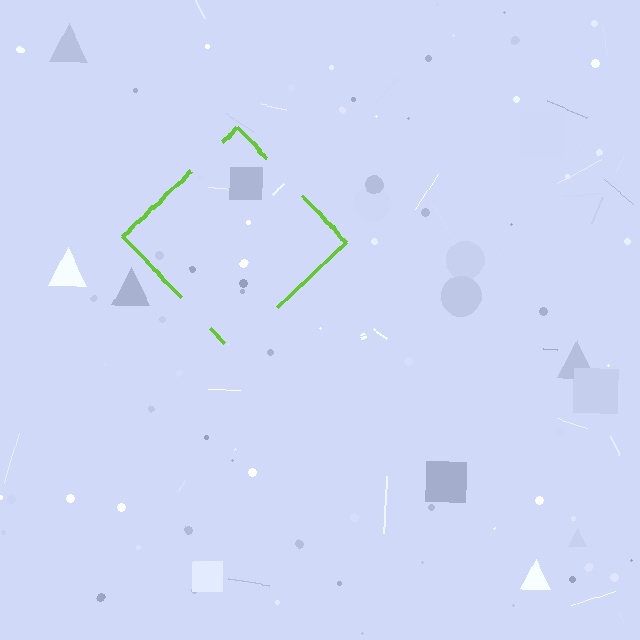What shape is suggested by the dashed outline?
The dashed outline suggests a diamond.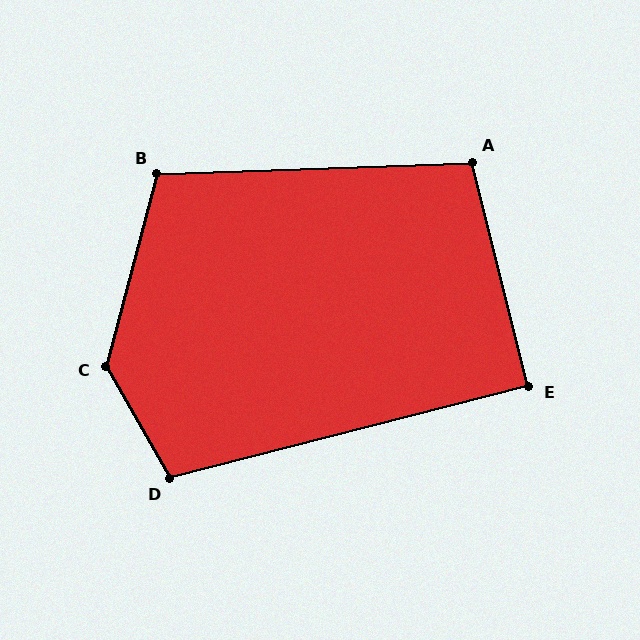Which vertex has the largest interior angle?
C, at approximately 136 degrees.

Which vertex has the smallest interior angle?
E, at approximately 90 degrees.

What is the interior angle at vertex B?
Approximately 107 degrees (obtuse).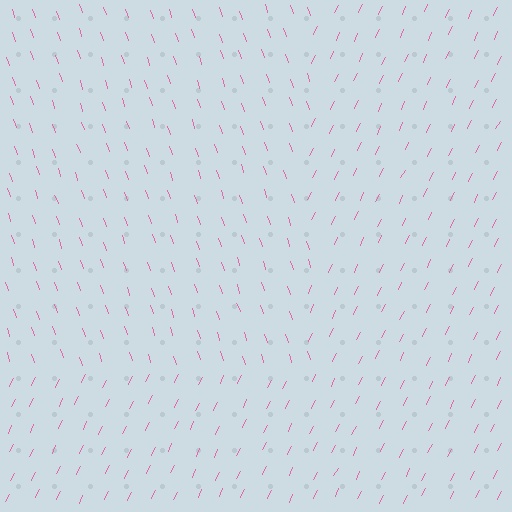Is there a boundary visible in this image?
Yes, there is a texture boundary formed by a change in line orientation.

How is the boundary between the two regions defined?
The boundary is defined purely by a change in line orientation (approximately 45 degrees difference). All lines are the same color and thickness.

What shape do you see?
I see a rectangle.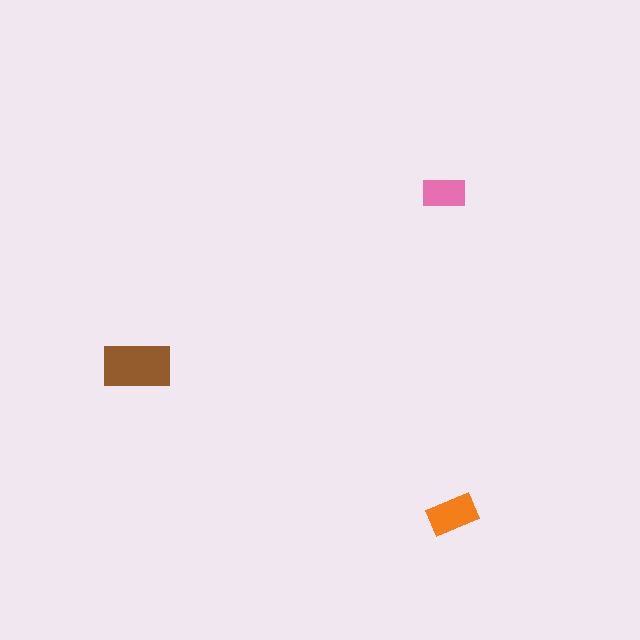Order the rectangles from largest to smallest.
the brown one, the orange one, the pink one.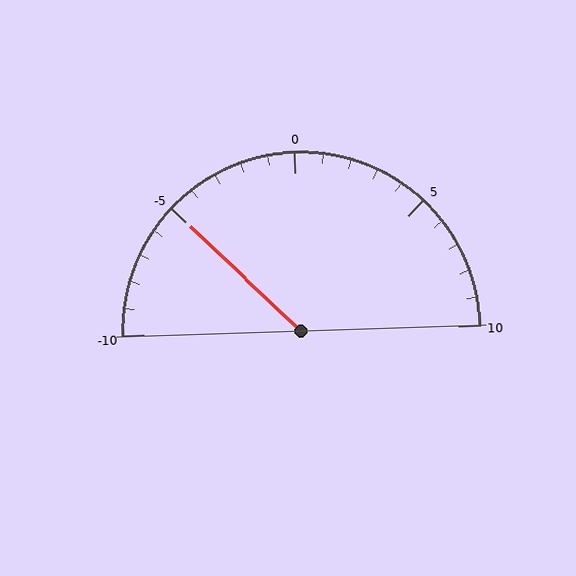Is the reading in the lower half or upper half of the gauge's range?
The reading is in the lower half of the range (-10 to 10).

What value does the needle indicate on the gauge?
The needle indicates approximately -5.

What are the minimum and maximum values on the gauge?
The gauge ranges from -10 to 10.